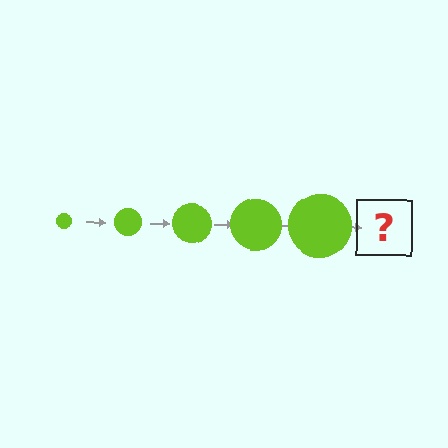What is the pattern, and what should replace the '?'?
The pattern is that the circle gets progressively larger each step. The '?' should be a lime circle, larger than the previous one.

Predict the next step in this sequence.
The next step is a lime circle, larger than the previous one.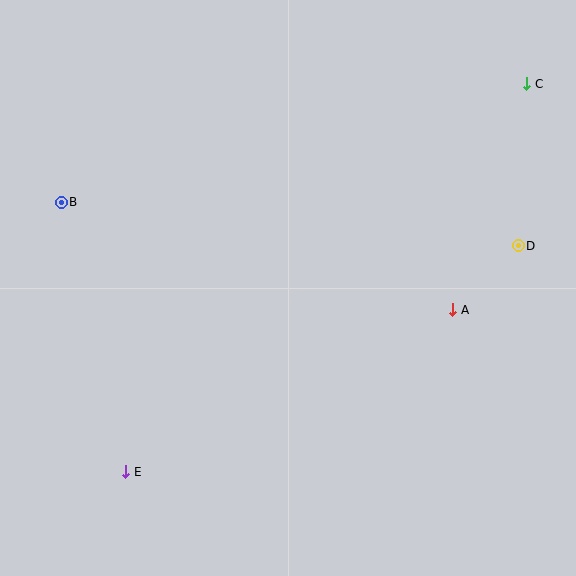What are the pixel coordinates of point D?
Point D is at (518, 246).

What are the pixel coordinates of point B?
Point B is at (61, 202).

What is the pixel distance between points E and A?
The distance between E and A is 365 pixels.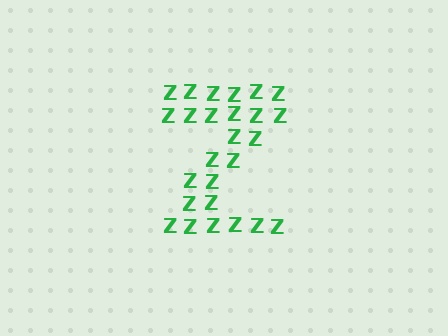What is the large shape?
The large shape is the letter Z.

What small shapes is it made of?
It is made of small letter Z's.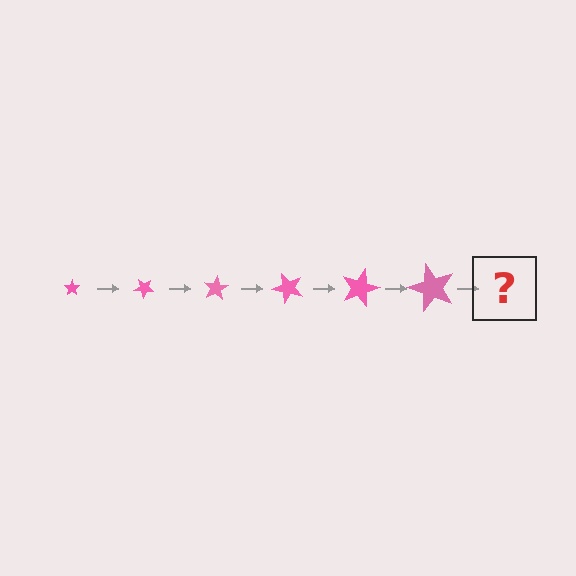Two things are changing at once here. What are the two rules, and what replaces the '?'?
The two rules are that the star grows larger each step and it rotates 40 degrees each step. The '?' should be a star, larger than the previous one and rotated 240 degrees from the start.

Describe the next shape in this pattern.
It should be a star, larger than the previous one and rotated 240 degrees from the start.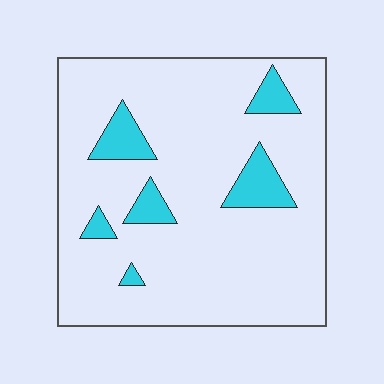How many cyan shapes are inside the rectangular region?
6.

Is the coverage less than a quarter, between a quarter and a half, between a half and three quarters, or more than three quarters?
Less than a quarter.